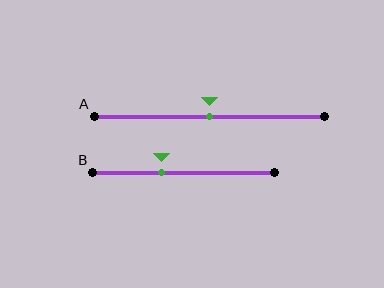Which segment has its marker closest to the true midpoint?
Segment A has its marker closest to the true midpoint.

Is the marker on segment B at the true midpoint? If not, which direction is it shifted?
No, the marker on segment B is shifted to the left by about 12% of the segment length.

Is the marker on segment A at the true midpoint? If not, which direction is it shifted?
Yes, the marker on segment A is at the true midpoint.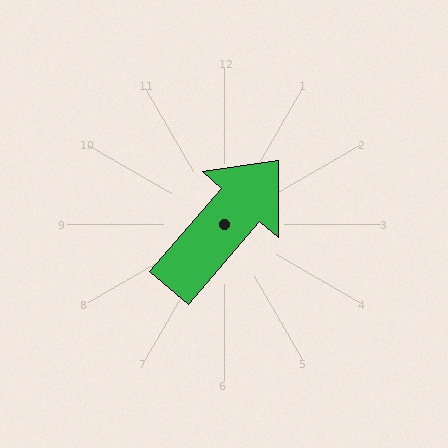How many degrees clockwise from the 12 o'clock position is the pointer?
Approximately 41 degrees.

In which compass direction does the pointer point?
Northeast.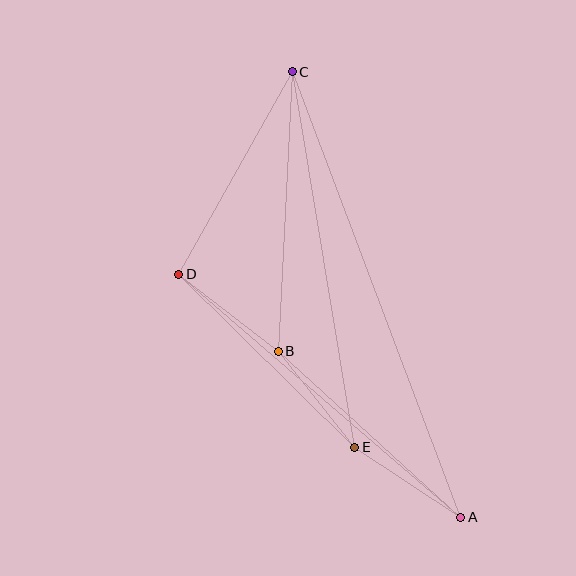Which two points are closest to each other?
Points B and E are closest to each other.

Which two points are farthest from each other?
Points A and C are farthest from each other.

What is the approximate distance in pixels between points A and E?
The distance between A and E is approximately 127 pixels.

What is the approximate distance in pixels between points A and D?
The distance between A and D is approximately 372 pixels.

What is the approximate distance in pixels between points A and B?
The distance between A and B is approximately 247 pixels.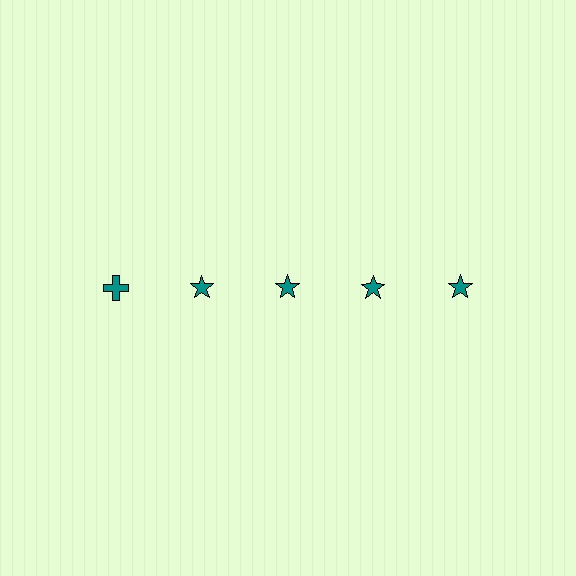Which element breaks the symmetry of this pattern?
The teal cross in the top row, leftmost column breaks the symmetry. All other shapes are teal stars.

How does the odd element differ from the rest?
It has a different shape: cross instead of star.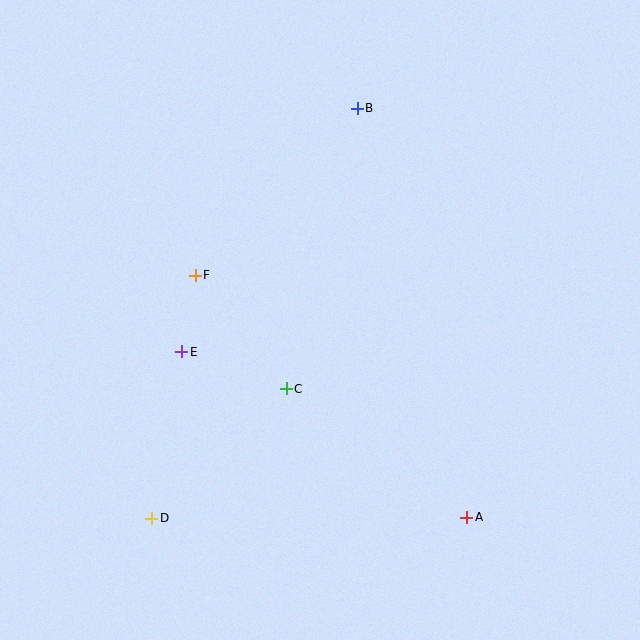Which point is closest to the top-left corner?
Point F is closest to the top-left corner.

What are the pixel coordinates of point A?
Point A is at (467, 517).